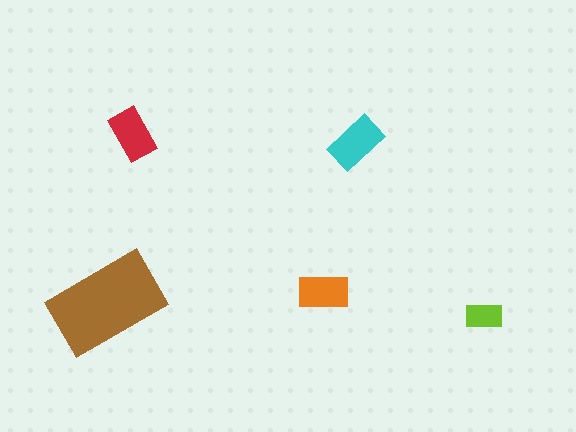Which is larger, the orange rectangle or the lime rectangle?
The orange one.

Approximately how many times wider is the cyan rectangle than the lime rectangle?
About 1.5 times wider.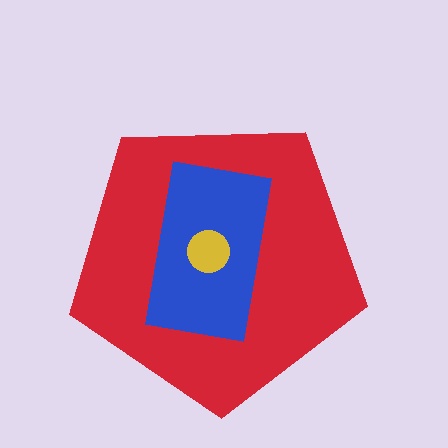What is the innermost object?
The yellow circle.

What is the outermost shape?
The red pentagon.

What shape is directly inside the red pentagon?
The blue rectangle.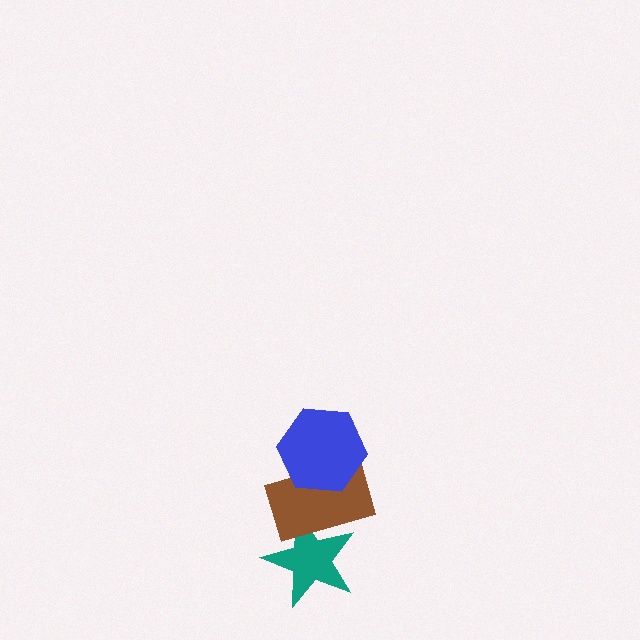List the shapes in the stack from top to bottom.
From top to bottom: the blue hexagon, the brown rectangle, the teal star.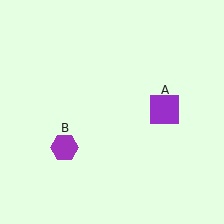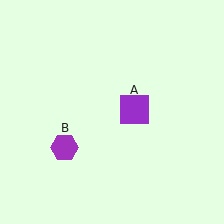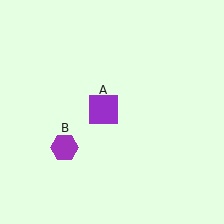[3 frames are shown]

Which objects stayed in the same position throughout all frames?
Purple hexagon (object B) remained stationary.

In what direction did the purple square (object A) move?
The purple square (object A) moved left.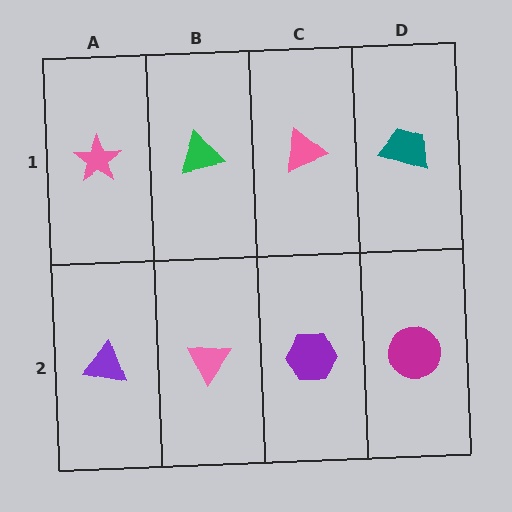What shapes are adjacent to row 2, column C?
A pink triangle (row 1, column C), a pink triangle (row 2, column B), a magenta circle (row 2, column D).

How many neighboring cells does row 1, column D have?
2.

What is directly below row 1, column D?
A magenta circle.